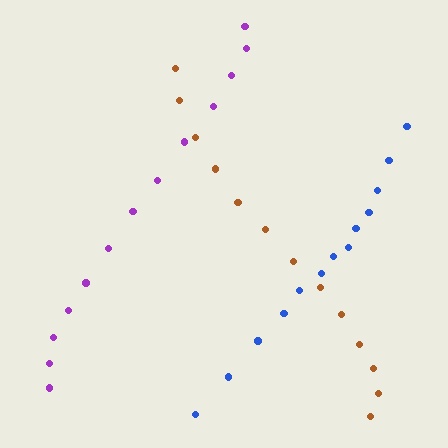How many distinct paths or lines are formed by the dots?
There are 3 distinct paths.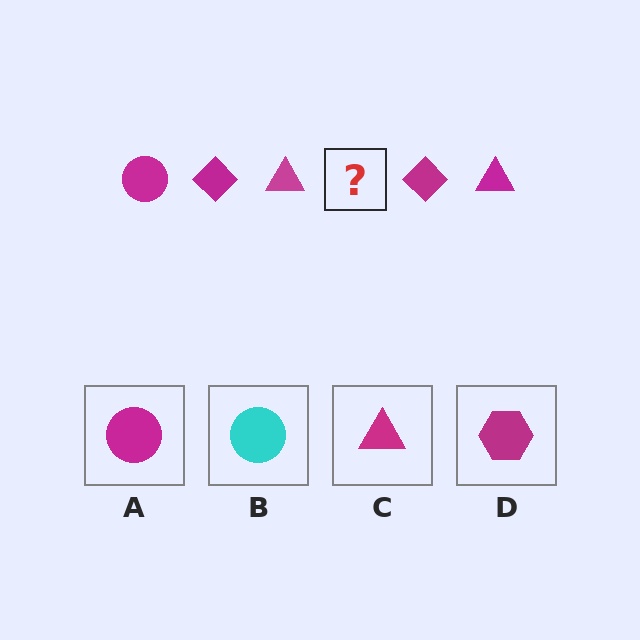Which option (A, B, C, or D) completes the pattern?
A.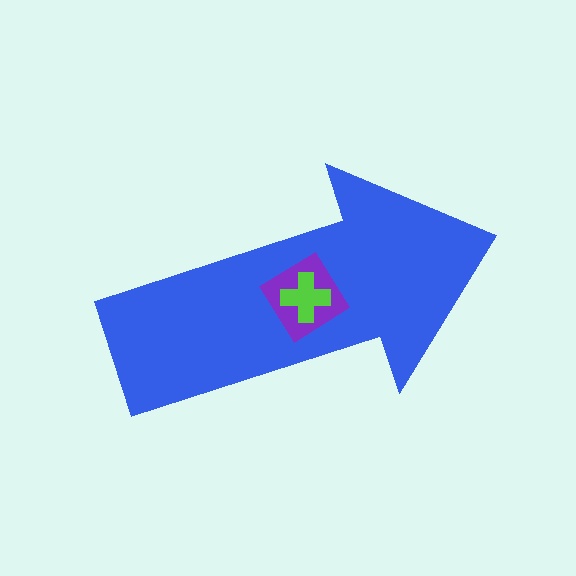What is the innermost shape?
The lime cross.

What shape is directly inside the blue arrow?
The purple diamond.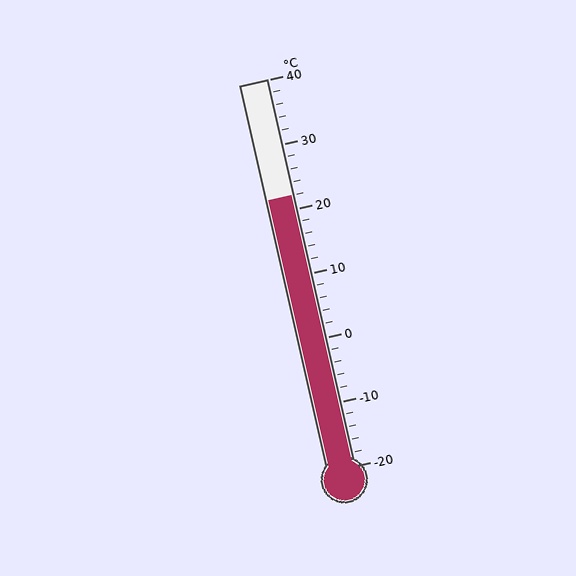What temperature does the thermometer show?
The thermometer shows approximately 22°C.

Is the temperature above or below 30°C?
The temperature is below 30°C.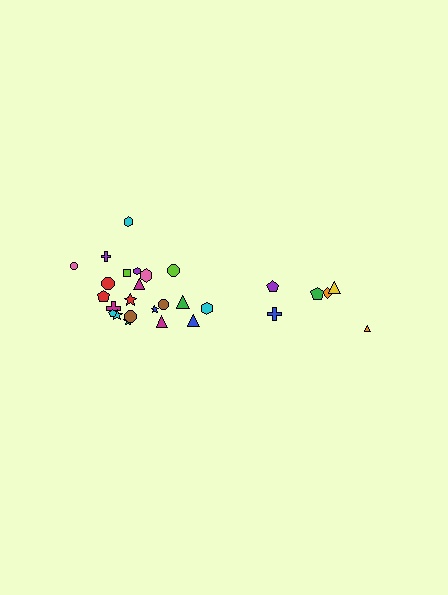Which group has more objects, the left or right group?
The left group.